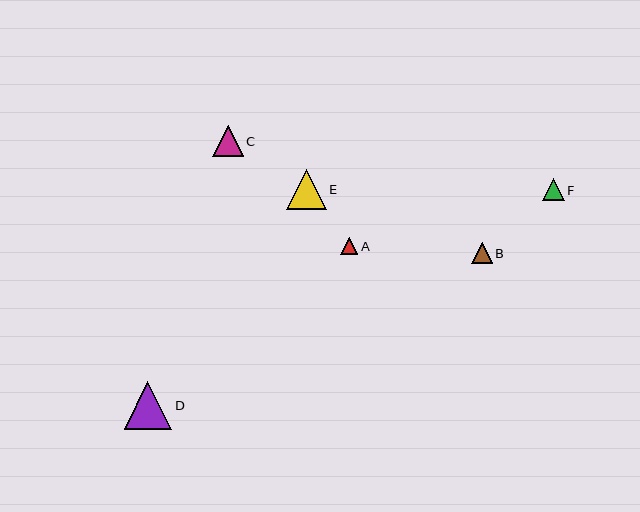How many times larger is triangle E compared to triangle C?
Triangle E is approximately 1.3 times the size of triangle C.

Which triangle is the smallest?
Triangle A is the smallest with a size of approximately 17 pixels.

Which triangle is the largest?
Triangle D is the largest with a size of approximately 48 pixels.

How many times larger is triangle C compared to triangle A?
Triangle C is approximately 1.8 times the size of triangle A.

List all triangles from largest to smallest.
From largest to smallest: D, E, C, F, B, A.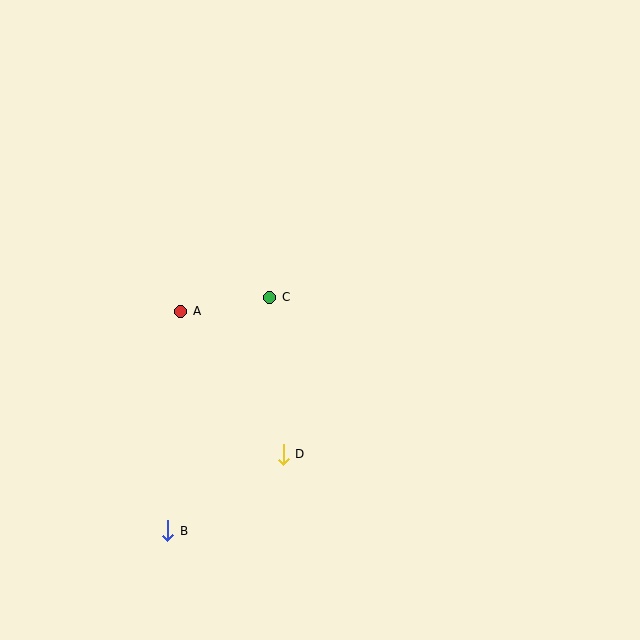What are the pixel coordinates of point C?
Point C is at (270, 297).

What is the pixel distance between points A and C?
The distance between A and C is 90 pixels.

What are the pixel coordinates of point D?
Point D is at (283, 454).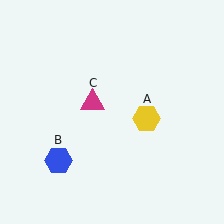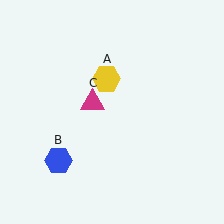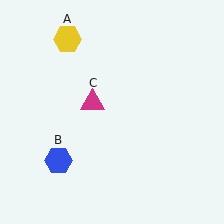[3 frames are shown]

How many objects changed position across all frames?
1 object changed position: yellow hexagon (object A).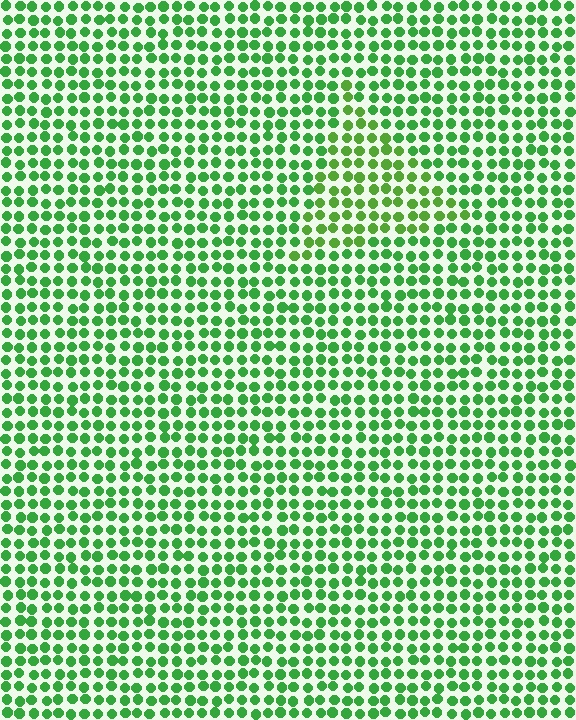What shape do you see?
I see a triangle.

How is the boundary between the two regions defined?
The boundary is defined purely by a slight shift in hue (about 21 degrees). Spacing, size, and orientation are identical on both sides.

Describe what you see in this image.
The image is filled with small green elements in a uniform arrangement. A triangle-shaped region is visible where the elements are tinted to a slightly different hue, forming a subtle color boundary.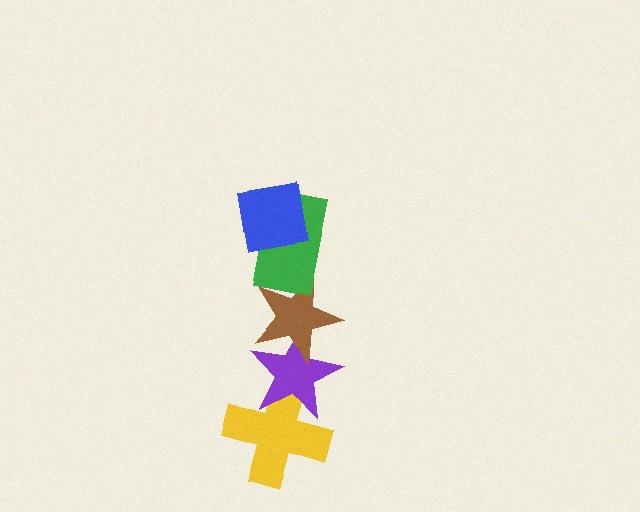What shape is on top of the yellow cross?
The purple star is on top of the yellow cross.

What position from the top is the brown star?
The brown star is 3rd from the top.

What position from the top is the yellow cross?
The yellow cross is 5th from the top.